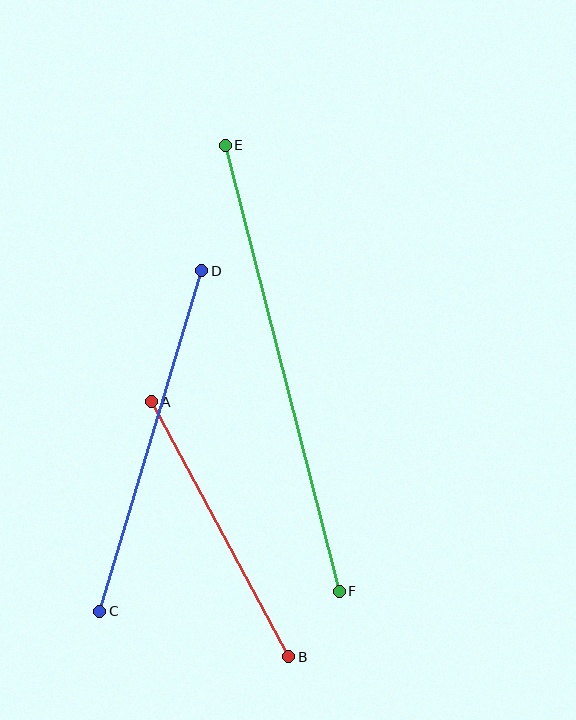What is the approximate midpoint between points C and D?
The midpoint is at approximately (151, 441) pixels.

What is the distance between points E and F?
The distance is approximately 460 pixels.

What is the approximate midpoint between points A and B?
The midpoint is at approximately (220, 529) pixels.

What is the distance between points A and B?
The distance is approximately 289 pixels.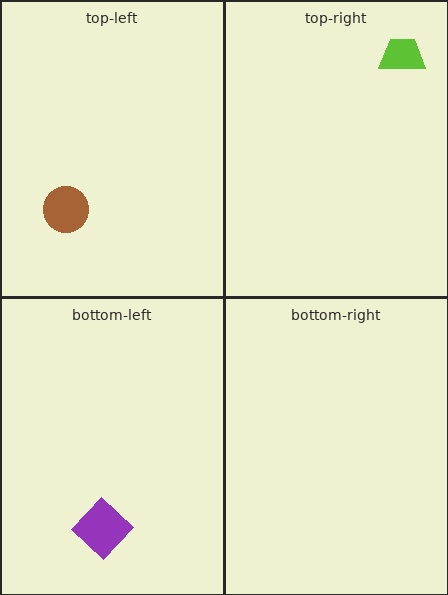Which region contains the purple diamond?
The bottom-left region.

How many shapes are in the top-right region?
1.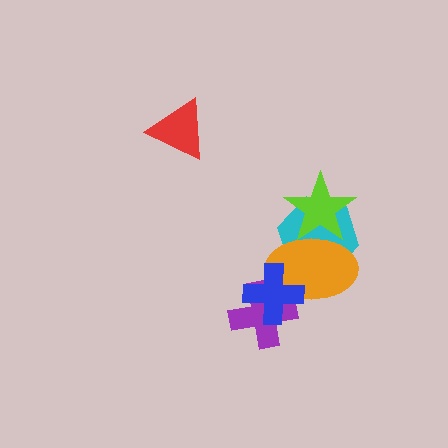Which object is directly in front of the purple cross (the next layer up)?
The orange ellipse is directly in front of the purple cross.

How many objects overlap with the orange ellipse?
4 objects overlap with the orange ellipse.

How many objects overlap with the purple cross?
2 objects overlap with the purple cross.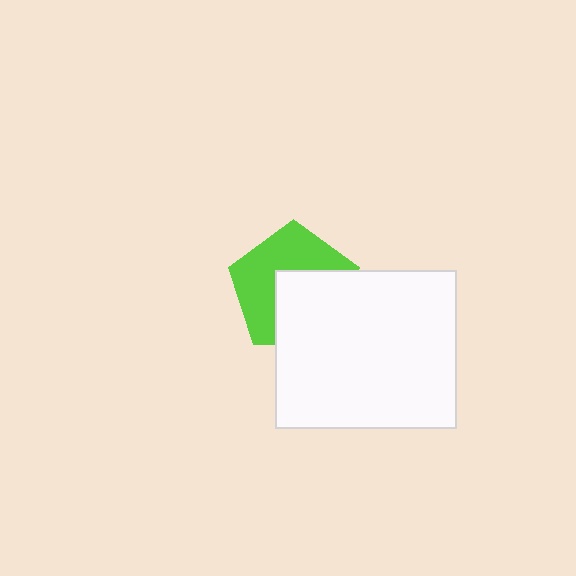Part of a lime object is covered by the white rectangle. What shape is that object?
It is a pentagon.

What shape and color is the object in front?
The object in front is a white rectangle.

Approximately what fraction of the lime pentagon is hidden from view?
Roughly 47% of the lime pentagon is hidden behind the white rectangle.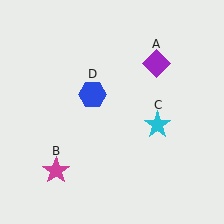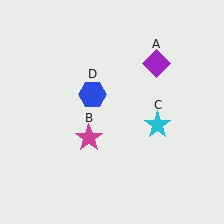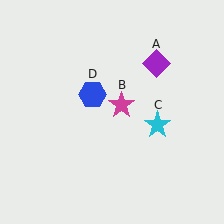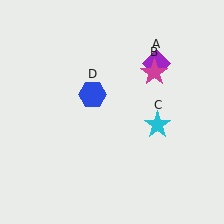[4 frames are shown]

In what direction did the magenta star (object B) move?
The magenta star (object B) moved up and to the right.